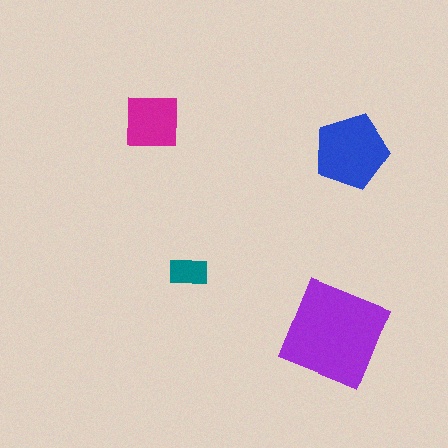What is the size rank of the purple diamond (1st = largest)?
1st.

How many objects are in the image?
There are 4 objects in the image.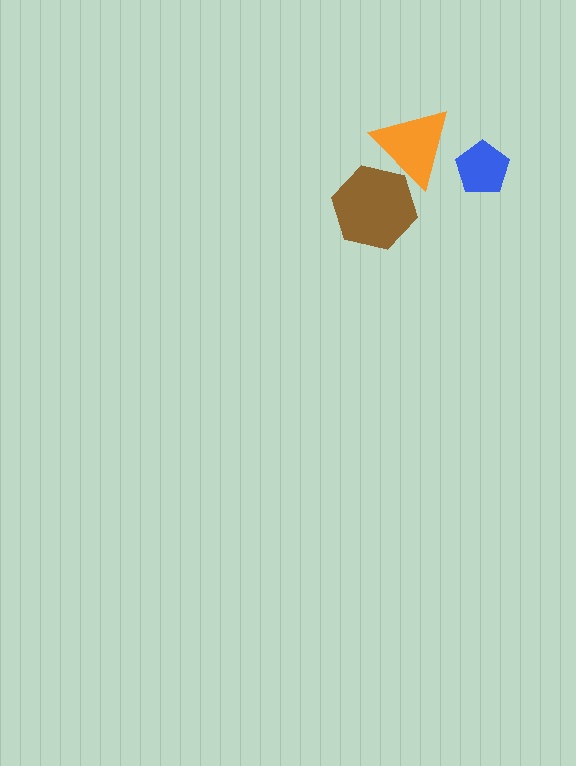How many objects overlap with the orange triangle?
1 object overlaps with the orange triangle.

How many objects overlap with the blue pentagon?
0 objects overlap with the blue pentagon.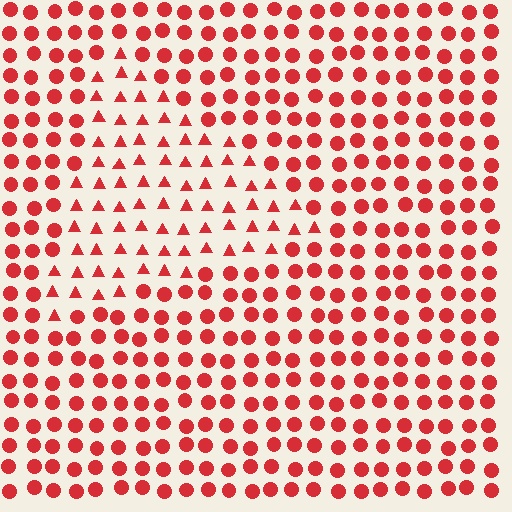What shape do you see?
I see a triangle.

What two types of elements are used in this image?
The image uses triangles inside the triangle region and circles outside it.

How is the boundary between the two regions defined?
The boundary is defined by a change in element shape: triangles inside vs. circles outside. All elements share the same color and spacing.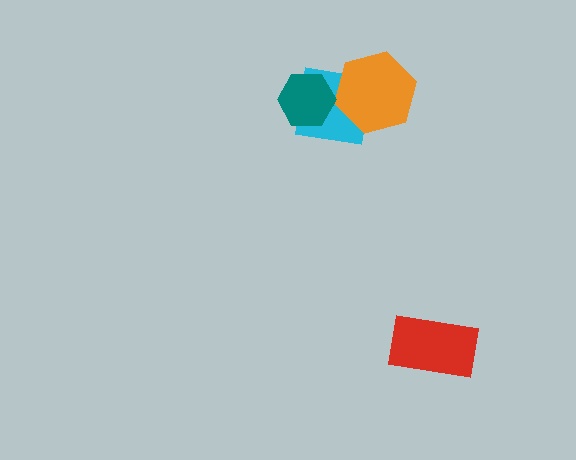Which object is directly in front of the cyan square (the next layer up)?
The orange hexagon is directly in front of the cyan square.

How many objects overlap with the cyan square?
2 objects overlap with the cyan square.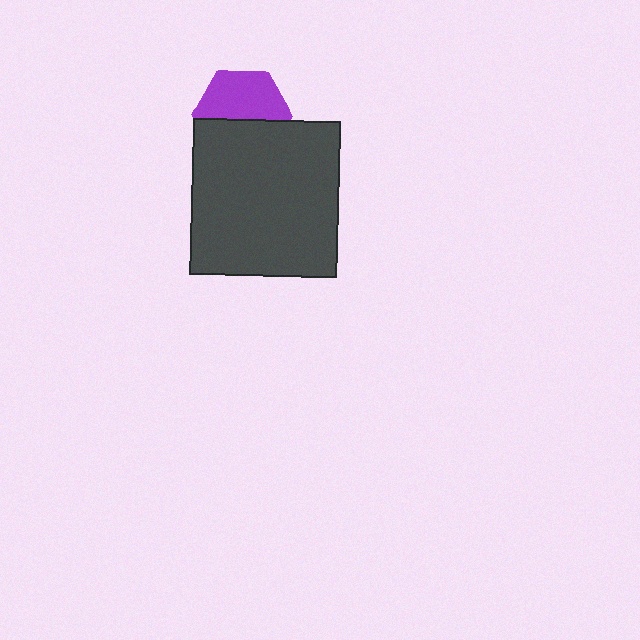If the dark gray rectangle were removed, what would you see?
You would see the complete purple hexagon.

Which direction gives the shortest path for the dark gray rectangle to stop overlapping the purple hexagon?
Moving down gives the shortest separation.